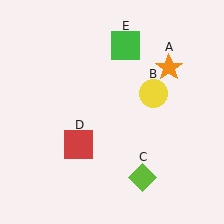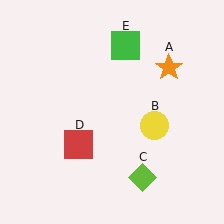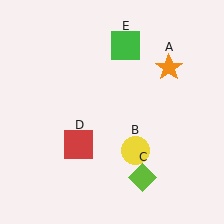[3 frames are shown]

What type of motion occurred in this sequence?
The yellow circle (object B) rotated clockwise around the center of the scene.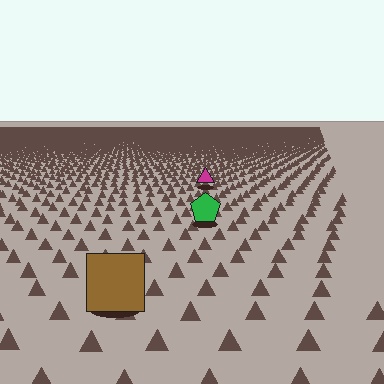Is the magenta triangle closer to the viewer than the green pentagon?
No. The green pentagon is closer — you can tell from the texture gradient: the ground texture is coarser near it.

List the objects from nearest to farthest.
From nearest to farthest: the brown square, the green pentagon, the magenta triangle.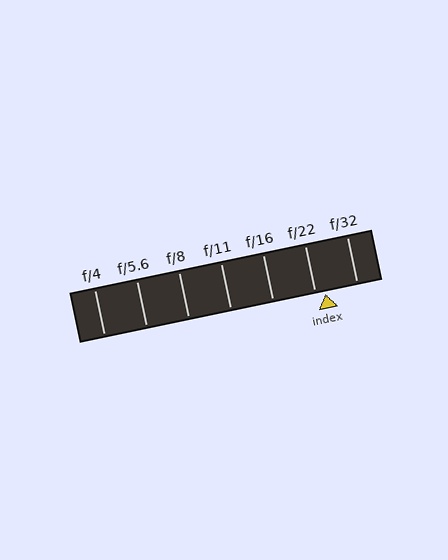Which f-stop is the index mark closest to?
The index mark is closest to f/22.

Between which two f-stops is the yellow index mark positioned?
The index mark is between f/22 and f/32.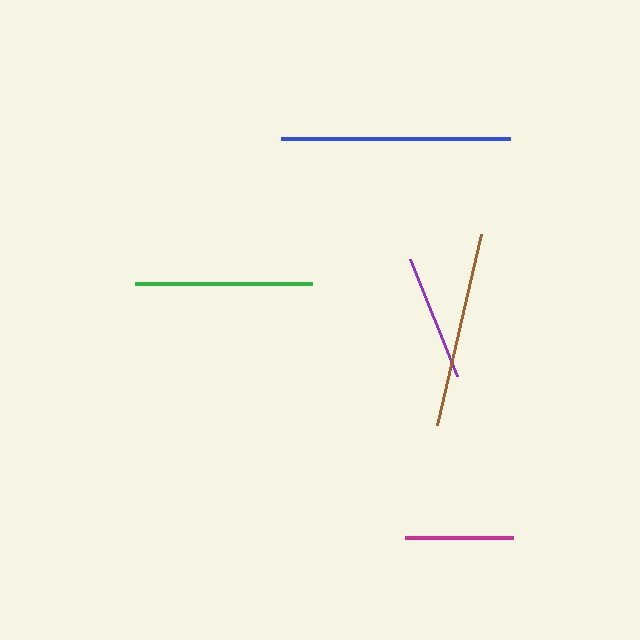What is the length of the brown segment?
The brown segment is approximately 196 pixels long.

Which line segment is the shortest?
The magenta line is the shortest at approximately 107 pixels.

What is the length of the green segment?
The green segment is approximately 176 pixels long.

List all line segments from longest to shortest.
From longest to shortest: blue, brown, green, purple, magenta.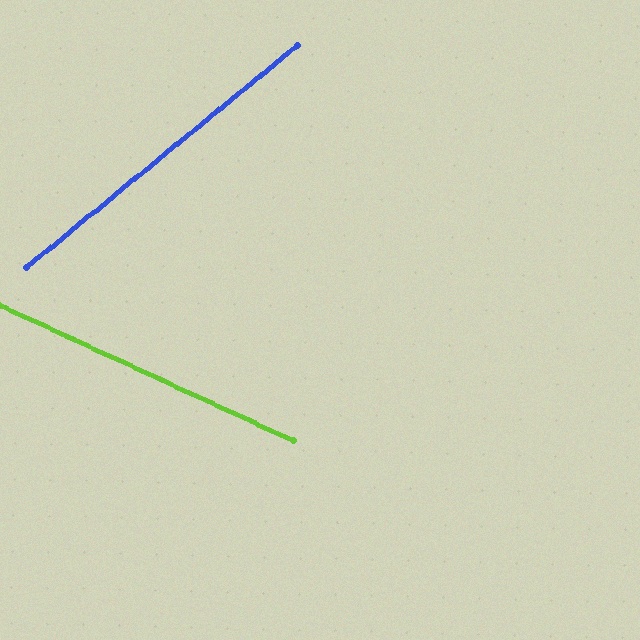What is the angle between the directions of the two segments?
Approximately 64 degrees.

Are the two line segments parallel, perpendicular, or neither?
Neither parallel nor perpendicular — they differ by about 64°.